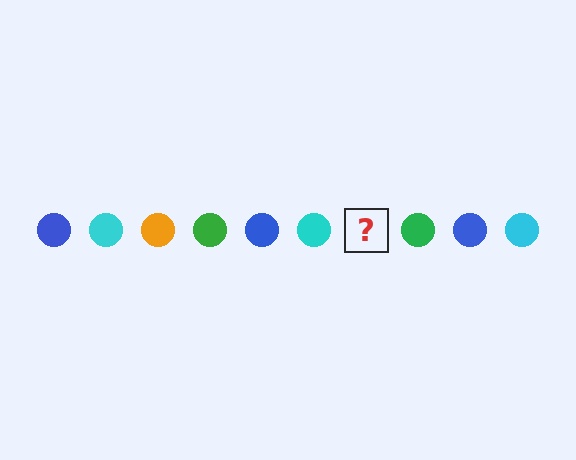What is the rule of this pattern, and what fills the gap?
The rule is that the pattern cycles through blue, cyan, orange, green circles. The gap should be filled with an orange circle.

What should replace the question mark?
The question mark should be replaced with an orange circle.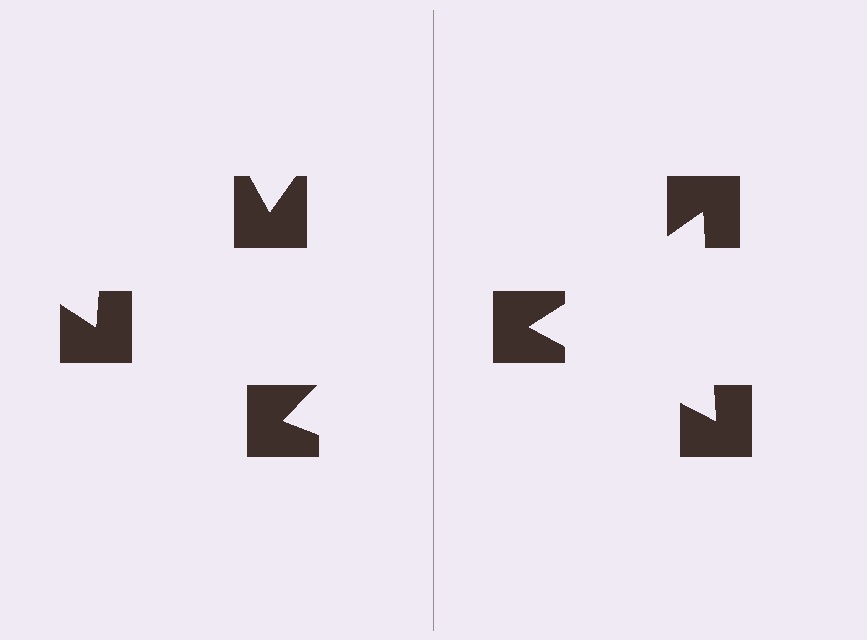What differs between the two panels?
The notched squares are positioned identically on both sides; only the wedge orientations differ. On the right they align to a triangle; on the left they are misaligned.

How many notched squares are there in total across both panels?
6 — 3 on each side.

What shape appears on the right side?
An illusory triangle.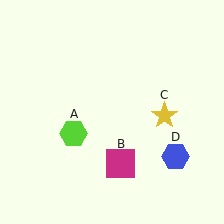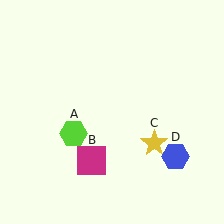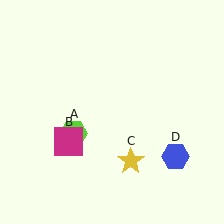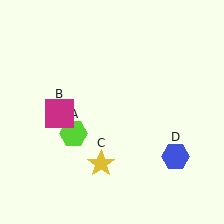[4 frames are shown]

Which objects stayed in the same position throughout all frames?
Lime hexagon (object A) and blue hexagon (object D) remained stationary.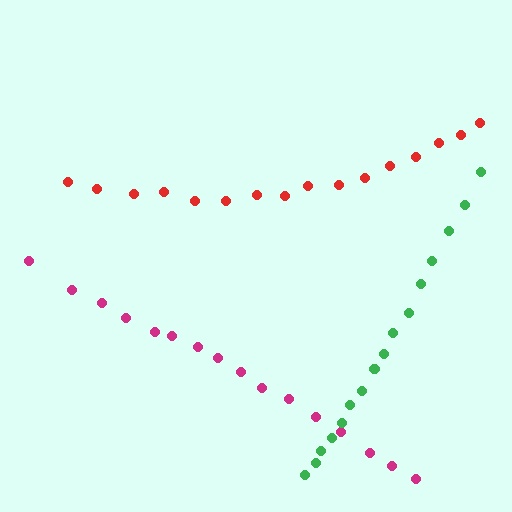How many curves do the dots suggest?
There are 3 distinct paths.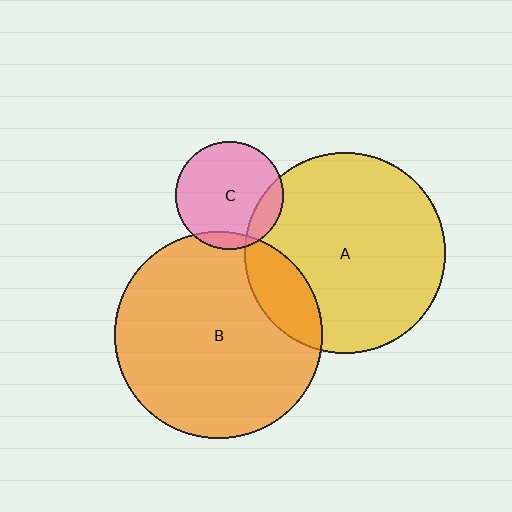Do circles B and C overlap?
Yes.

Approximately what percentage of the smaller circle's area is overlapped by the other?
Approximately 10%.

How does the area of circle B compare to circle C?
Approximately 3.7 times.